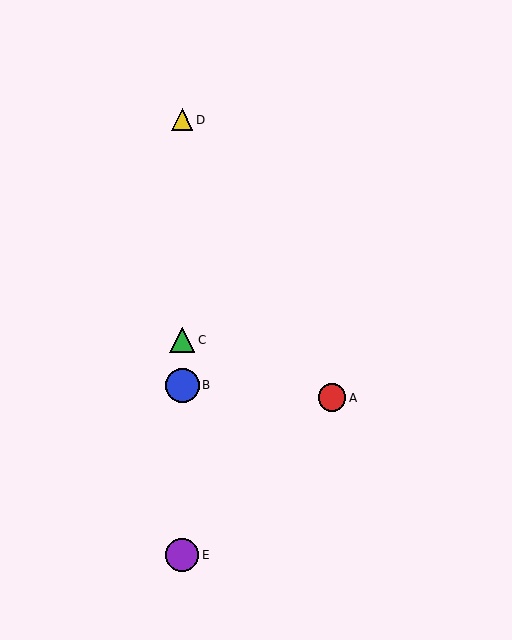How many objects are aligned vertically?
4 objects (B, C, D, E) are aligned vertically.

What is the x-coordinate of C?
Object C is at x≈182.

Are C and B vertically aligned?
Yes, both are at x≈182.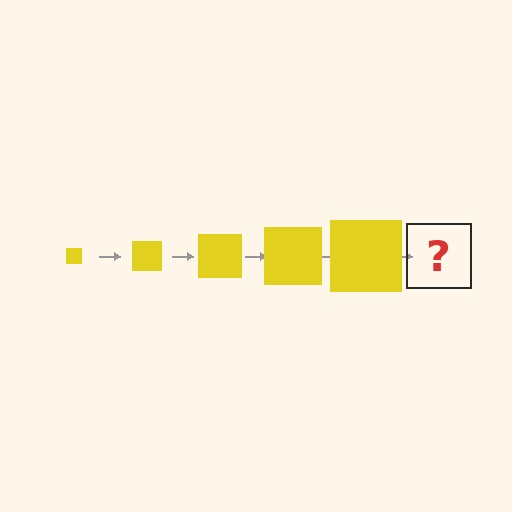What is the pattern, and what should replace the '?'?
The pattern is that the square gets progressively larger each step. The '?' should be a yellow square, larger than the previous one.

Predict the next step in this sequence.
The next step is a yellow square, larger than the previous one.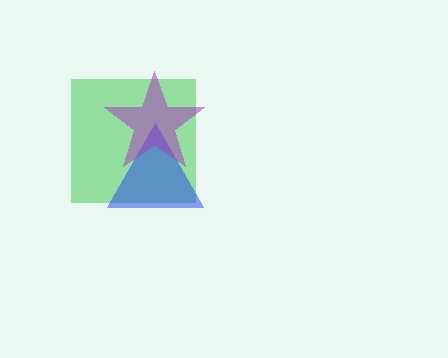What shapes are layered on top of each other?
The layered shapes are: a green square, a blue triangle, a purple star.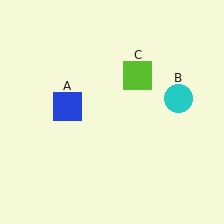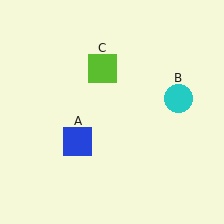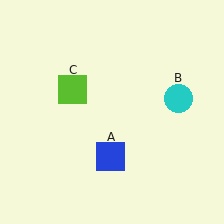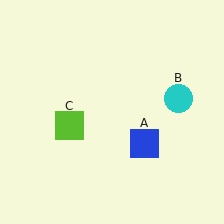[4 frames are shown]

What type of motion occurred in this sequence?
The blue square (object A), lime square (object C) rotated counterclockwise around the center of the scene.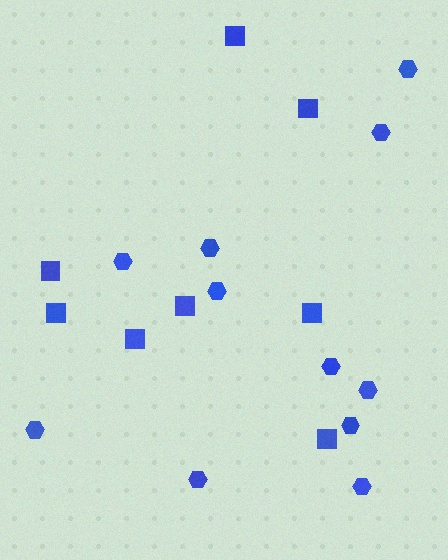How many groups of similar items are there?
There are 2 groups: one group of hexagons (11) and one group of squares (8).